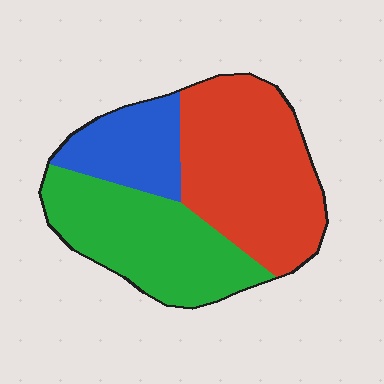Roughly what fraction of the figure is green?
Green takes up about three eighths (3/8) of the figure.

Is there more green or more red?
Red.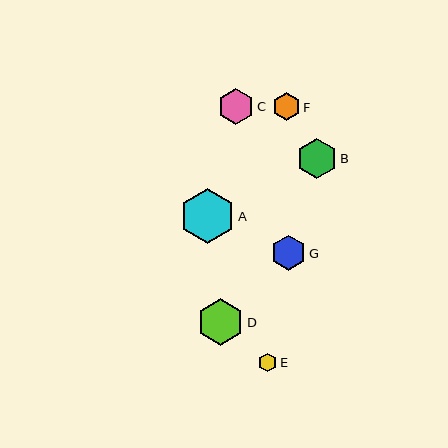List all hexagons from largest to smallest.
From largest to smallest: A, D, B, C, G, F, E.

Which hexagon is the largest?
Hexagon A is the largest with a size of approximately 55 pixels.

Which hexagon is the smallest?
Hexagon E is the smallest with a size of approximately 19 pixels.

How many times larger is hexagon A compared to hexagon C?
Hexagon A is approximately 1.5 times the size of hexagon C.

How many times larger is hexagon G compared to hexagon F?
Hexagon G is approximately 1.3 times the size of hexagon F.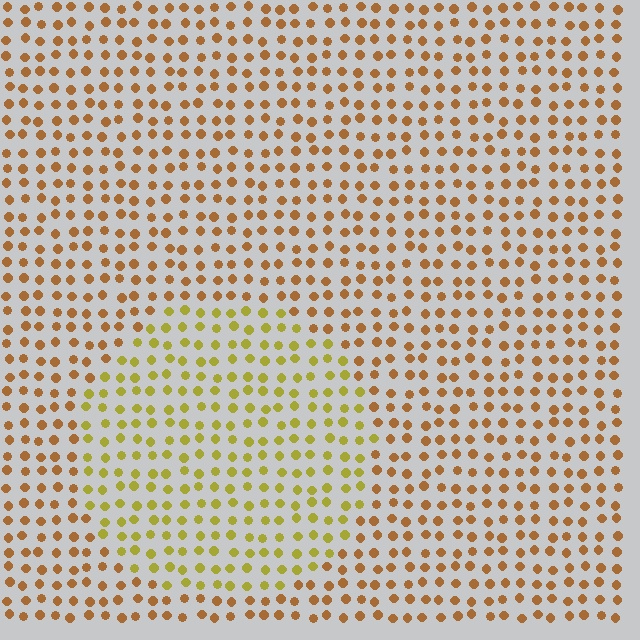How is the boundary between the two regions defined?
The boundary is defined purely by a slight shift in hue (about 32 degrees). Spacing, size, and orientation are identical on both sides.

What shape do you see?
I see a circle.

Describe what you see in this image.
The image is filled with small brown elements in a uniform arrangement. A circle-shaped region is visible where the elements are tinted to a slightly different hue, forming a subtle color boundary.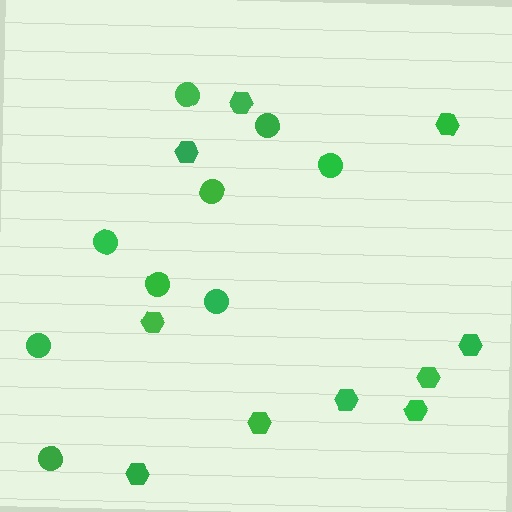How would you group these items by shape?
There are 2 groups: one group of hexagons (10) and one group of circles (9).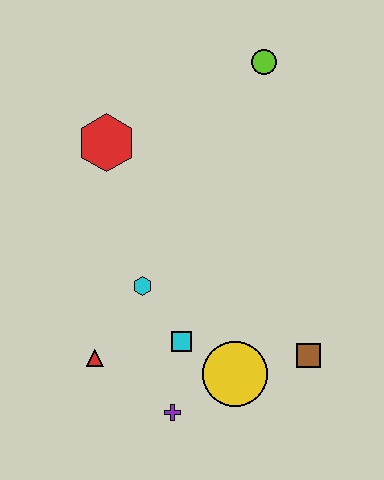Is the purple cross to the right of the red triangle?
Yes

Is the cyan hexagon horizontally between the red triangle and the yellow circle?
Yes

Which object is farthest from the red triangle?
The lime circle is farthest from the red triangle.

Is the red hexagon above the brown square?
Yes